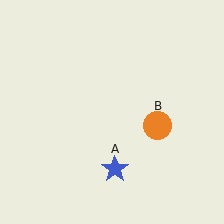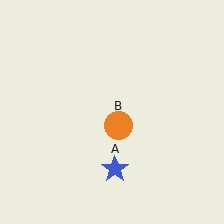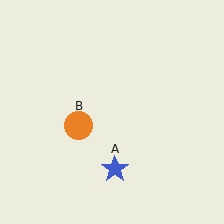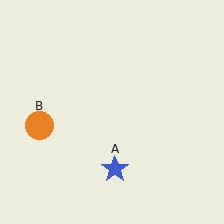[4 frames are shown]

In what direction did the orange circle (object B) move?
The orange circle (object B) moved left.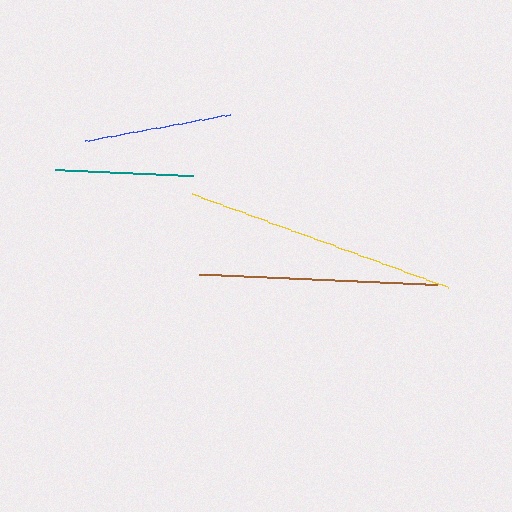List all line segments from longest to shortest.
From longest to shortest: yellow, brown, blue, teal.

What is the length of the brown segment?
The brown segment is approximately 238 pixels long.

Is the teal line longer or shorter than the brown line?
The brown line is longer than the teal line.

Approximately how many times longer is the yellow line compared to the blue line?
The yellow line is approximately 1.8 times the length of the blue line.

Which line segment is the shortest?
The teal line is the shortest at approximately 139 pixels.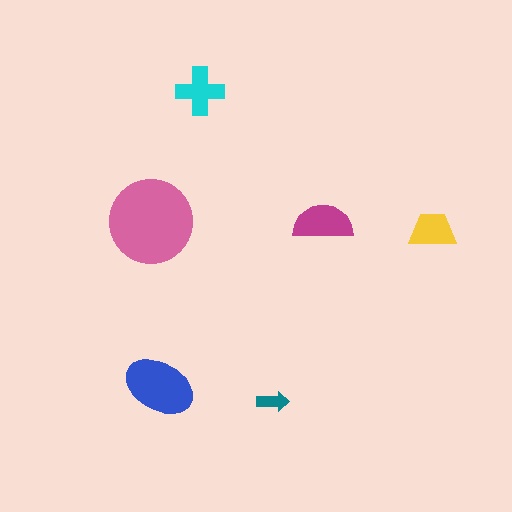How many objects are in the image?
There are 6 objects in the image.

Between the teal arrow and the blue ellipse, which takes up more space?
The blue ellipse.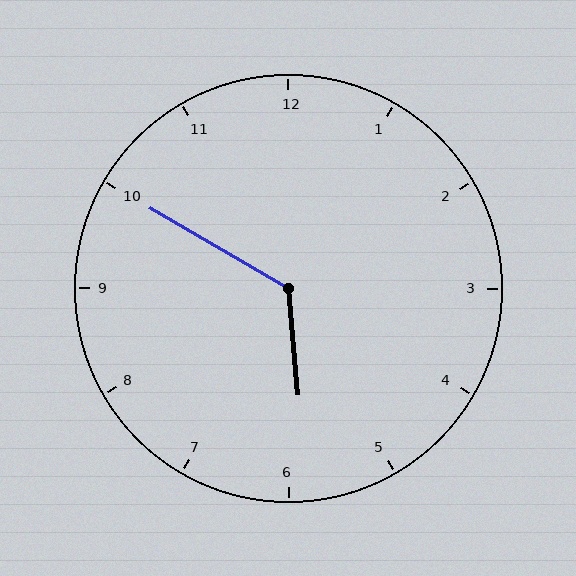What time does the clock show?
5:50.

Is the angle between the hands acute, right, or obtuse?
It is obtuse.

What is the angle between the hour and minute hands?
Approximately 125 degrees.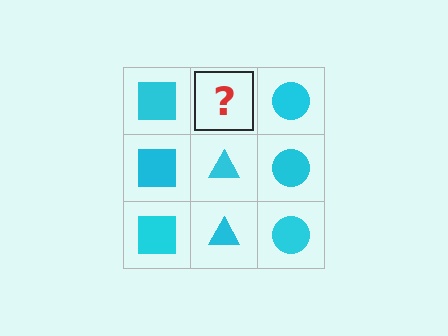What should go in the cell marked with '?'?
The missing cell should contain a cyan triangle.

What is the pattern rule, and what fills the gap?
The rule is that each column has a consistent shape. The gap should be filled with a cyan triangle.